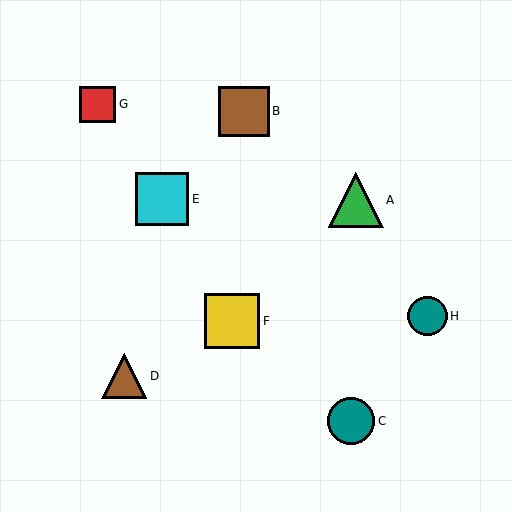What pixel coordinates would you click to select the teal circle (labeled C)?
Click at (351, 421) to select the teal circle C.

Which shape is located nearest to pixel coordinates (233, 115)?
The brown square (labeled B) at (244, 111) is nearest to that location.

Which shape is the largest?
The green triangle (labeled A) is the largest.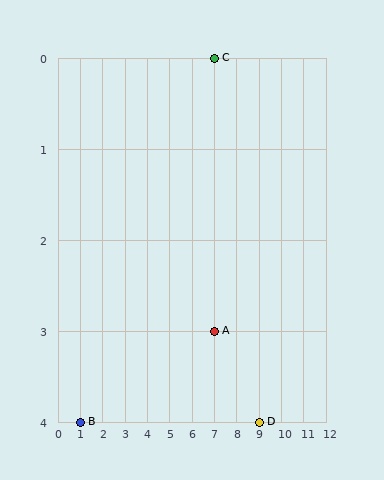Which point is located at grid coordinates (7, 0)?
Point C is at (7, 0).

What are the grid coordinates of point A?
Point A is at grid coordinates (7, 3).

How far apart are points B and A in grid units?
Points B and A are 6 columns and 1 row apart (about 6.1 grid units diagonally).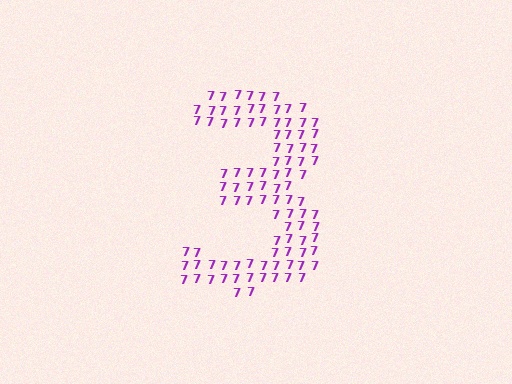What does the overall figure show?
The overall figure shows the digit 3.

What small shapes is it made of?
It is made of small digit 7's.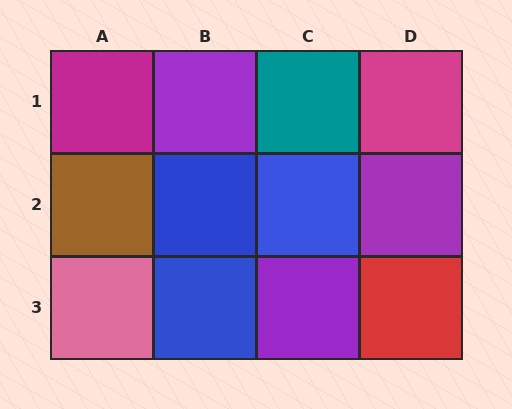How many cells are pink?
1 cell is pink.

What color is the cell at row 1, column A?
Magenta.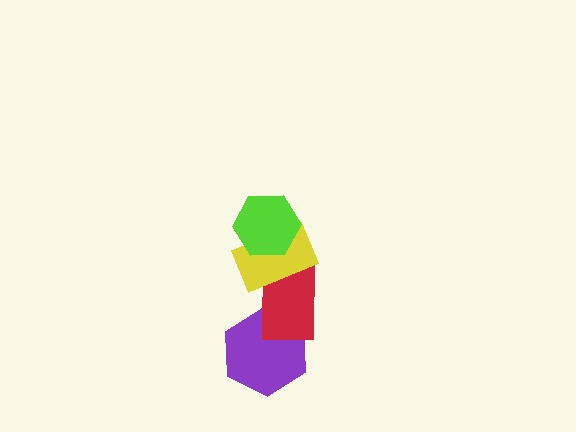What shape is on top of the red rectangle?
The yellow rectangle is on top of the red rectangle.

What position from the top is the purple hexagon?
The purple hexagon is 4th from the top.